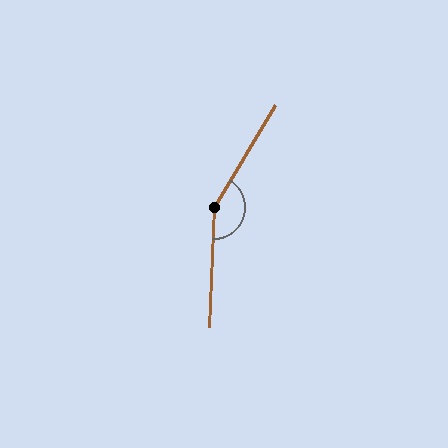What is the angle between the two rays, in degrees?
Approximately 151 degrees.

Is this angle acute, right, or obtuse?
It is obtuse.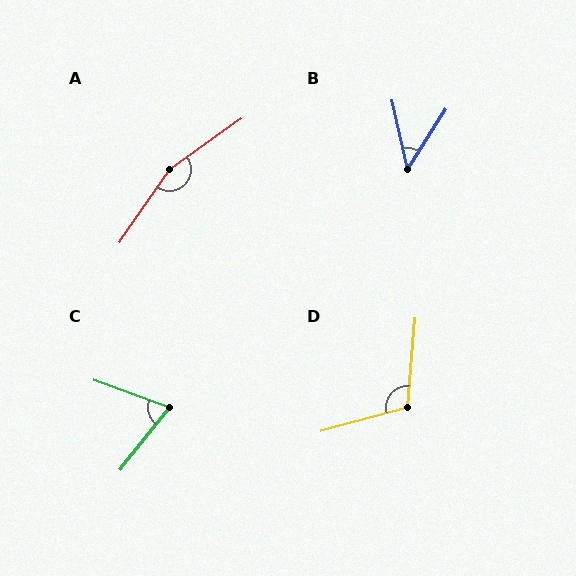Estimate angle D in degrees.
Approximately 110 degrees.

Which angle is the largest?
A, at approximately 160 degrees.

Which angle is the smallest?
B, at approximately 45 degrees.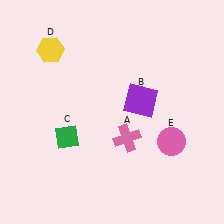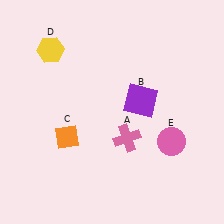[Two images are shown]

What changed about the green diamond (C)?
In Image 1, C is green. In Image 2, it changed to orange.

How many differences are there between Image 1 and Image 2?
There is 1 difference between the two images.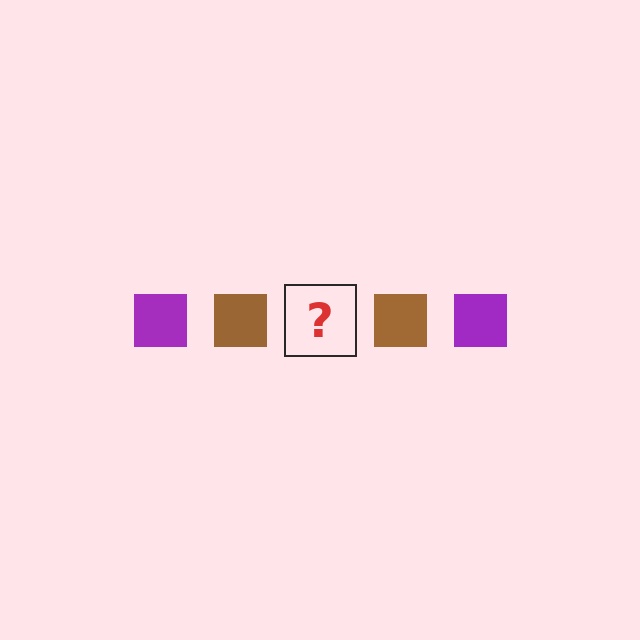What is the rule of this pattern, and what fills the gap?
The rule is that the pattern cycles through purple, brown squares. The gap should be filled with a purple square.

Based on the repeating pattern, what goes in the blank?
The blank should be a purple square.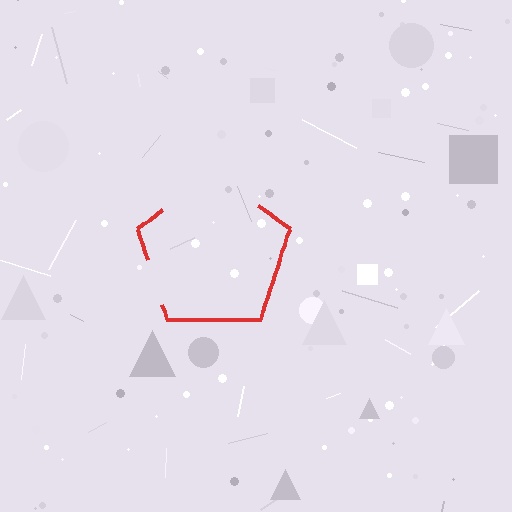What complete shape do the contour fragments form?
The contour fragments form a pentagon.